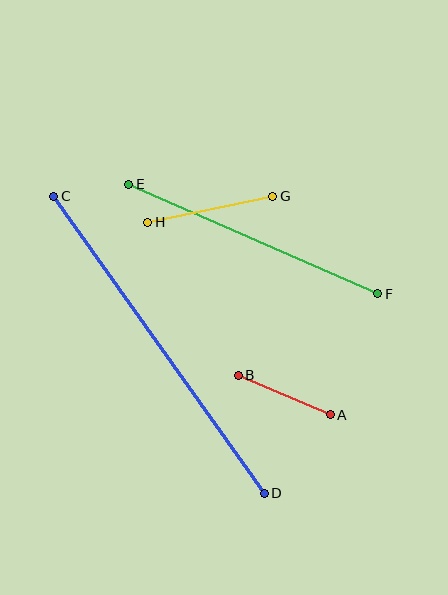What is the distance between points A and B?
The distance is approximately 100 pixels.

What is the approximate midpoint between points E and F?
The midpoint is at approximately (253, 239) pixels.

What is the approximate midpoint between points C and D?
The midpoint is at approximately (159, 345) pixels.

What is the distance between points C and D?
The distance is approximately 364 pixels.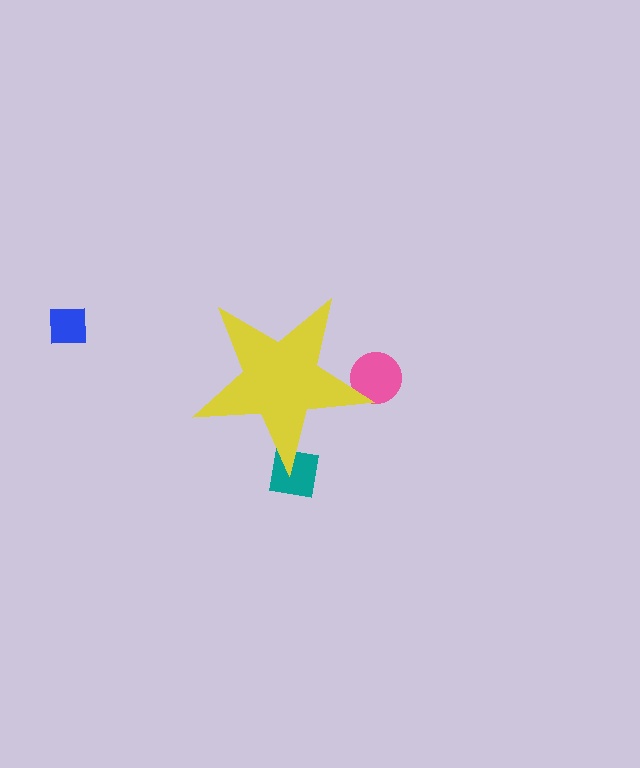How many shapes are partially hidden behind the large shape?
2 shapes are partially hidden.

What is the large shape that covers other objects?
A yellow star.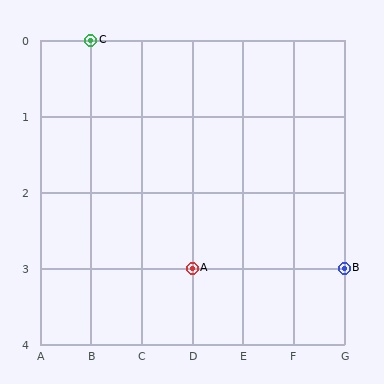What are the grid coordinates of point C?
Point C is at grid coordinates (B, 0).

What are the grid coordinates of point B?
Point B is at grid coordinates (G, 3).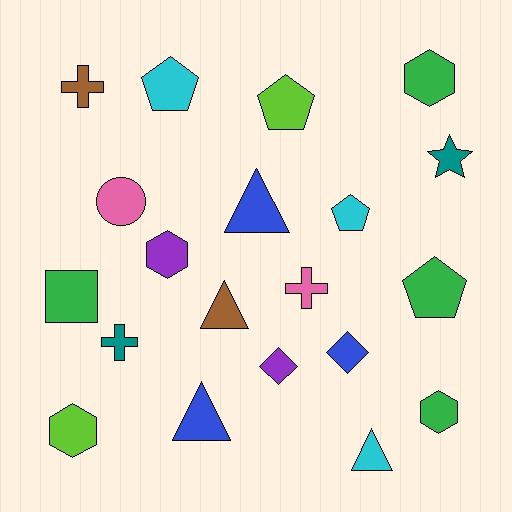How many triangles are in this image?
There are 4 triangles.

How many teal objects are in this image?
There are 2 teal objects.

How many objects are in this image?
There are 20 objects.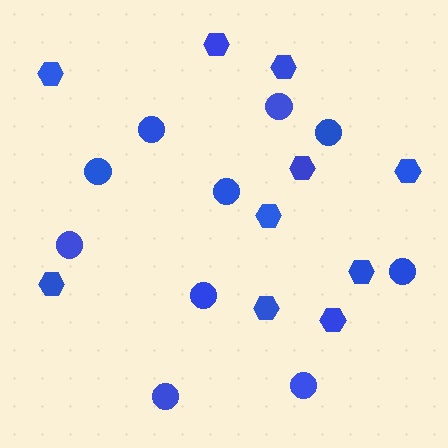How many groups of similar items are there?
There are 2 groups: one group of circles (10) and one group of hexagons (10).